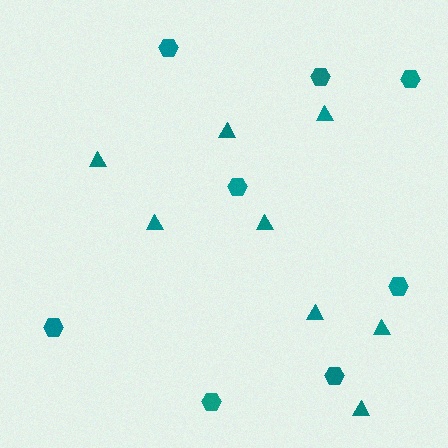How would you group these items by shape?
There are 2 groups: one group of triangles (8) and one group of hexagons (8).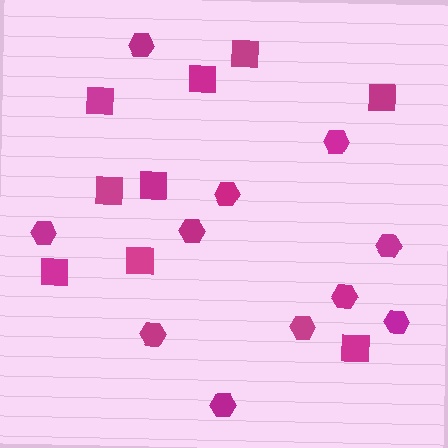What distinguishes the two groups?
There are 2 groups: one group of hexagons (11) and one group of squares (9).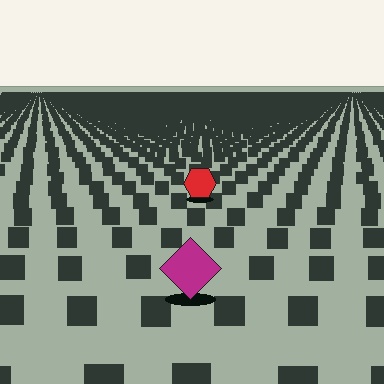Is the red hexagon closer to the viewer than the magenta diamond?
No. The magenta diamond is closer — you can tell from the texture gradient: the ground texture is coarser near it.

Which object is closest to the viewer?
The magenta diamond is closest. The texture marks near it are larger and more spread out.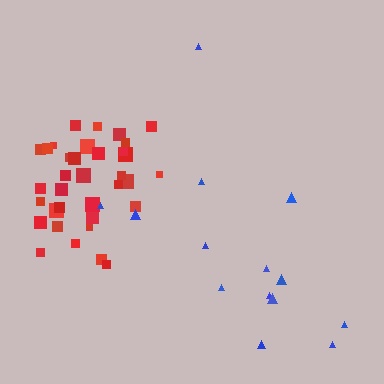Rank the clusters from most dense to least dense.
red, blue.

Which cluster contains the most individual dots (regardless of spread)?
Red (35).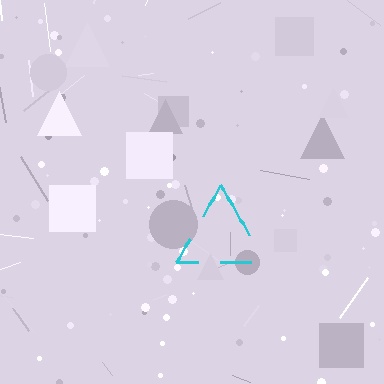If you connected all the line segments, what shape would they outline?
They would outline a triangle.